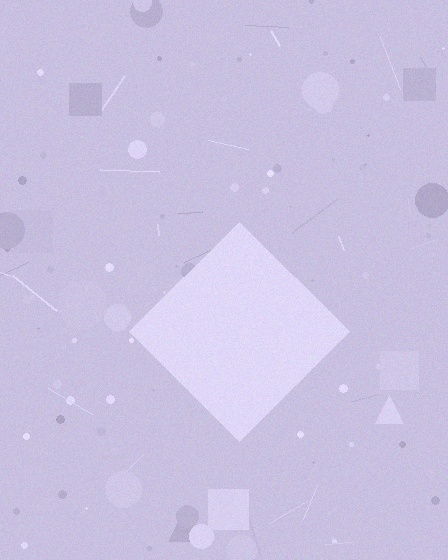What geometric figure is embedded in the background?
A diamond is embedded in the background.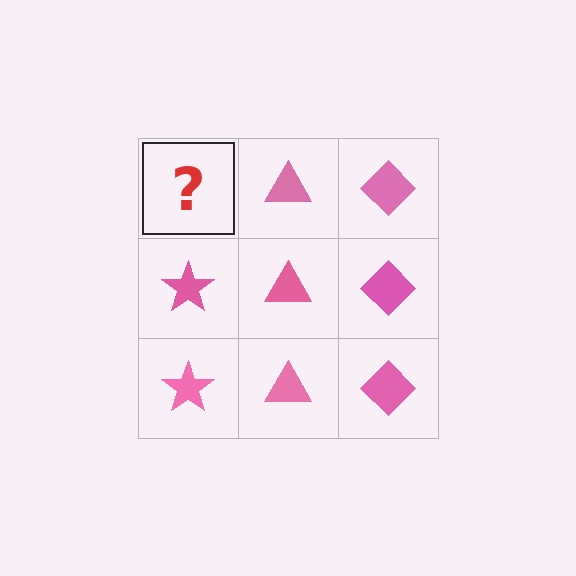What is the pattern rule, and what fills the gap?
The rule is that each column has a consistent shape. The gap should be filled with a pink star.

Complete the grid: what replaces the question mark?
The question mark should be replaced with a pink star.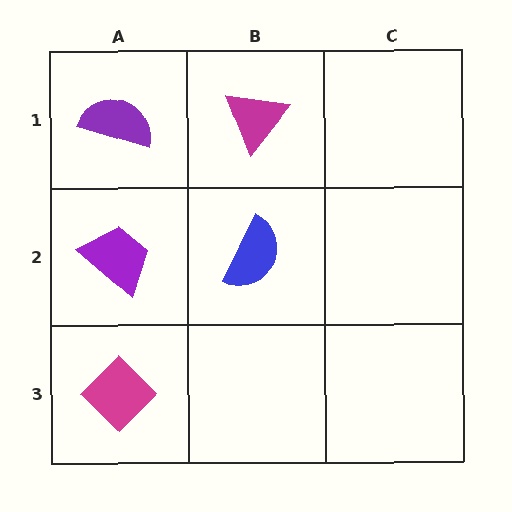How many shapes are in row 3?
1 shape.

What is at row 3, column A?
A magenta diamond.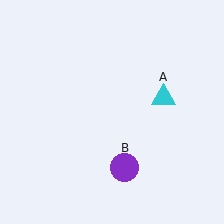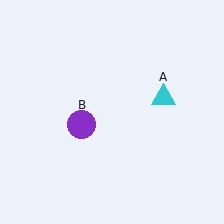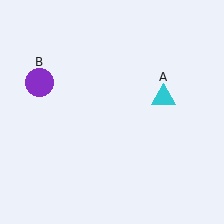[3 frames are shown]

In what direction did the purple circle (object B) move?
The purple circle (object B) moved up and to the left.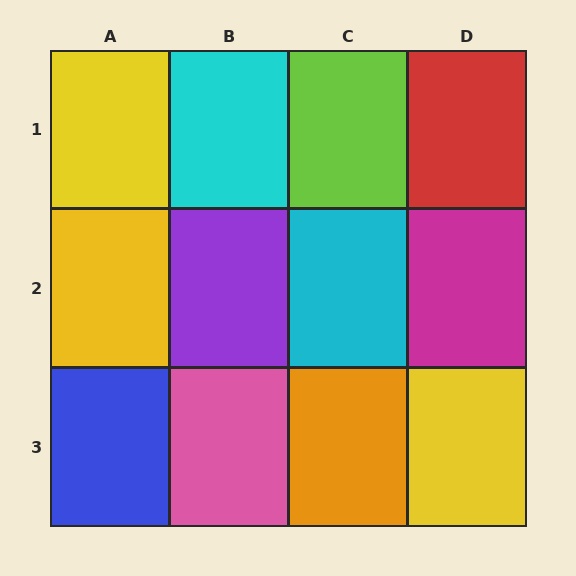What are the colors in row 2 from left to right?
Yellow, purple, cyan, magenta.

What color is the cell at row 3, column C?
Orange.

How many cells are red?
1 cell is red.